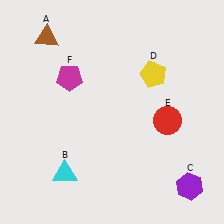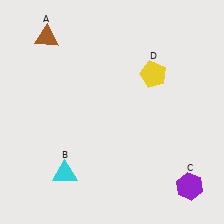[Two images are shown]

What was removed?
The magenta pentagon (F), the red circle (E) were removed in Image 2.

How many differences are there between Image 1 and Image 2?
There are 2 differences between the two images.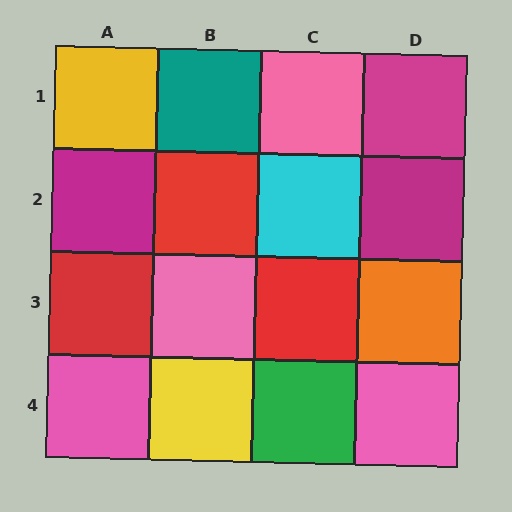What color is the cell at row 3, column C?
Red.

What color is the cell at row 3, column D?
Orange.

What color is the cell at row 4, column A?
Pink.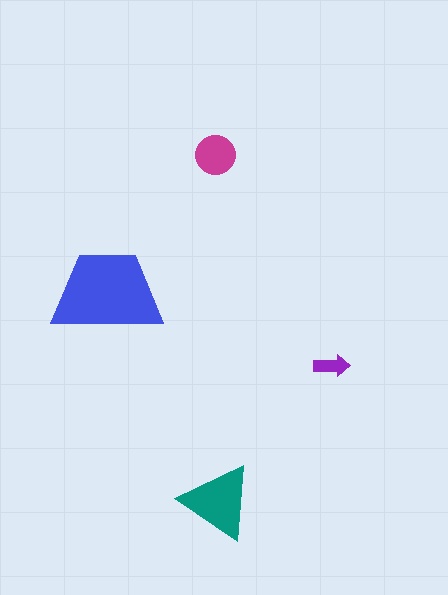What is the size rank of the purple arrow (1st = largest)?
4th.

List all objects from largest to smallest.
The blue trapezoid, the teal triangle, the magenta circle, the purple arrow.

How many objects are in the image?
There are 4 objects in the image.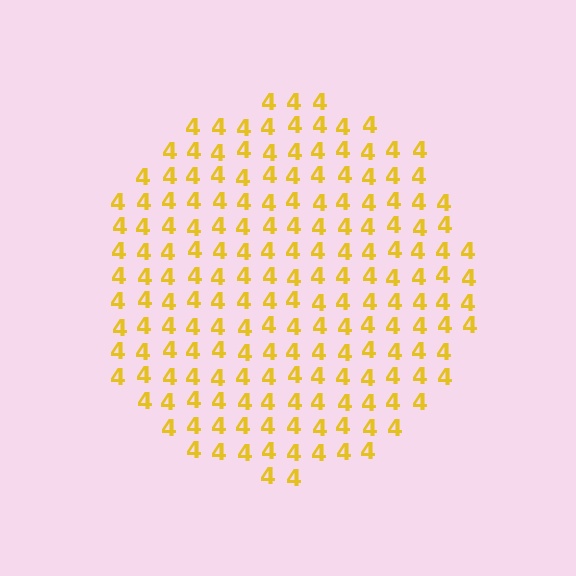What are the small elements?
The small elements are digit 4's.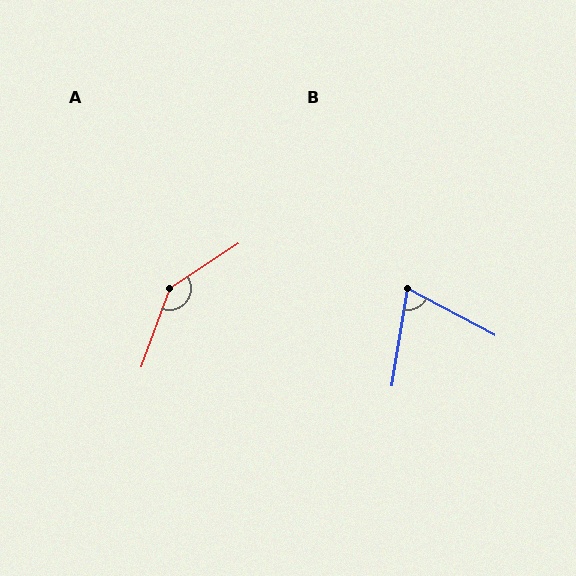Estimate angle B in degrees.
Approximately 71 degrees.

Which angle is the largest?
A, at approximately 143 degrees.